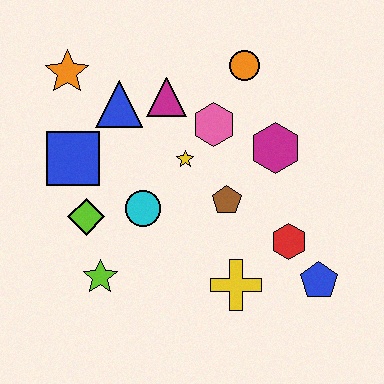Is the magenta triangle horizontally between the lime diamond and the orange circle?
Yes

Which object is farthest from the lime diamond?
The blue pentagon is farthest from the lime diamond.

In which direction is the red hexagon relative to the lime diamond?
The red hexagon is to the right of the lime diamond.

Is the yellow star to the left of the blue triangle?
No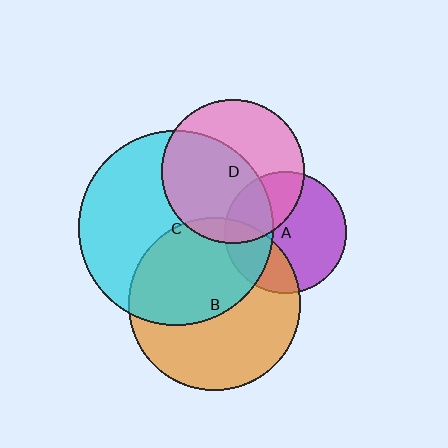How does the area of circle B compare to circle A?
Approximately 2.0 times.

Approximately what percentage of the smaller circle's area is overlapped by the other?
Approximately 35%.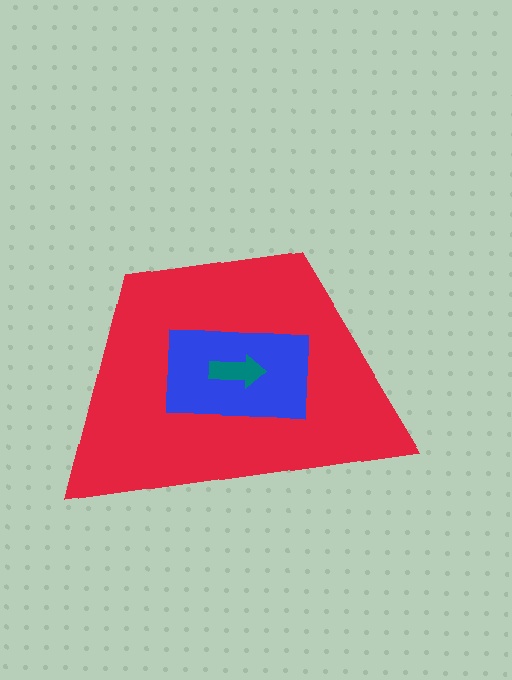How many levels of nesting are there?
3.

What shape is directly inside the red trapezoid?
The blue rectangle.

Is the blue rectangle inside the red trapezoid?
Yes.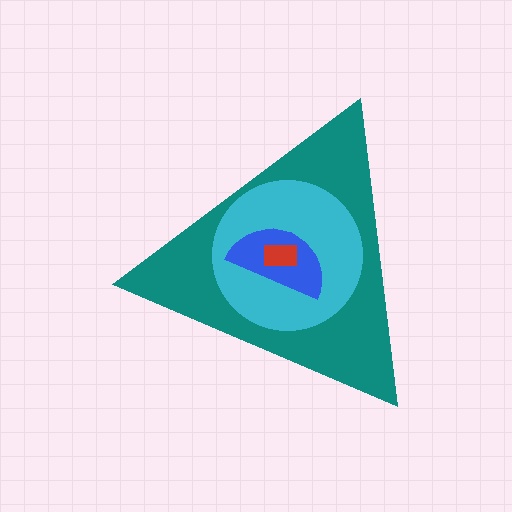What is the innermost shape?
The red rectangle.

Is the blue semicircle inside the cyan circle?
Yes.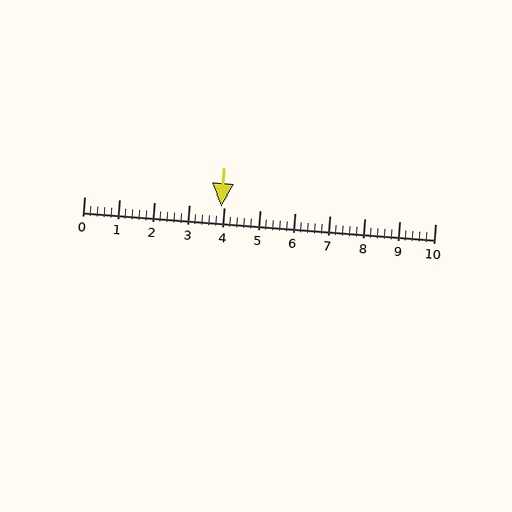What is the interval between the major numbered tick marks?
The major tick marks are spaced 1 units apart.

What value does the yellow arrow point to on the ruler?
The yellow arrow points to approximately 3.9.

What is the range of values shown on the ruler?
The ruler shows values from 0 to 10.